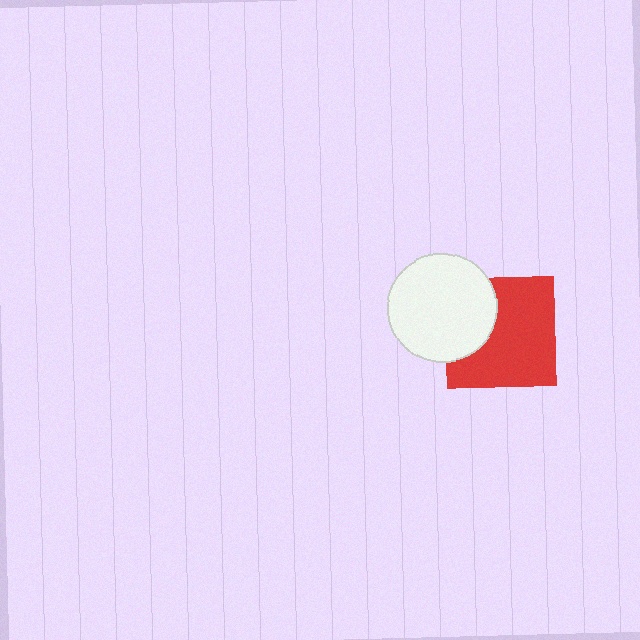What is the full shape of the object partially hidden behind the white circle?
The partially hidden object is a red square.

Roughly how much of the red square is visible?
Most of it is visible (roughly 69%).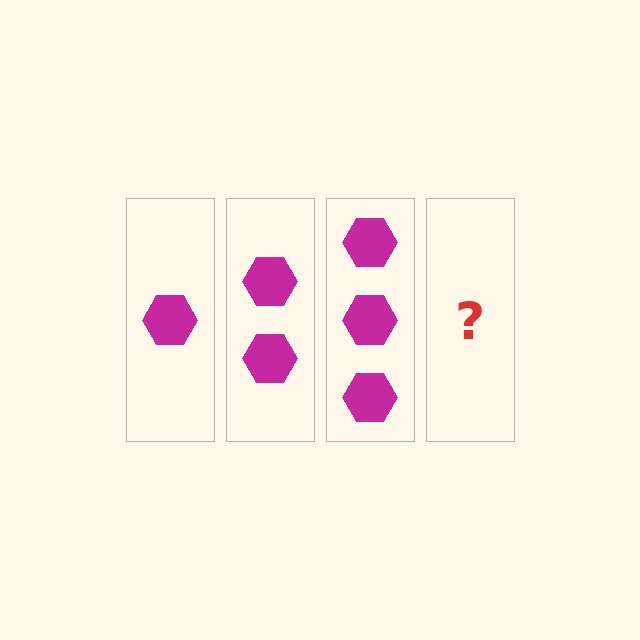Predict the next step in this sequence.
The next step is 4 hexagons.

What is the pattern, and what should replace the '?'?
The pattern is that each step adds one more hexagon. The '?' should be 4 hexagons.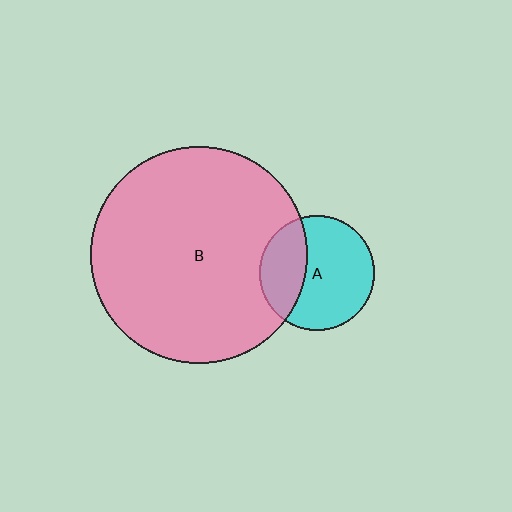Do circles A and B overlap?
Yes.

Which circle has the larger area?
Circle B (pink).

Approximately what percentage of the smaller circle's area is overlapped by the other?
Approximately 35%.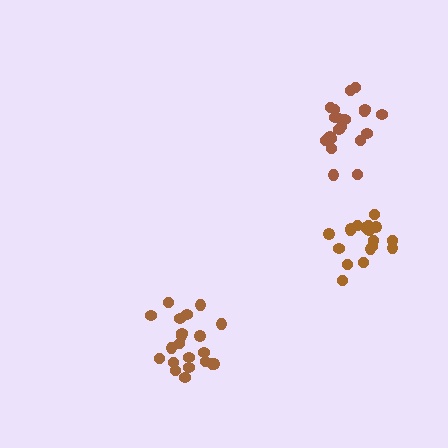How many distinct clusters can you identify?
There are 3 distinct clusters.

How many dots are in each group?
Group 1: 18 dots, Group 2: 21 dots, Group 3: 20 dots (59 total).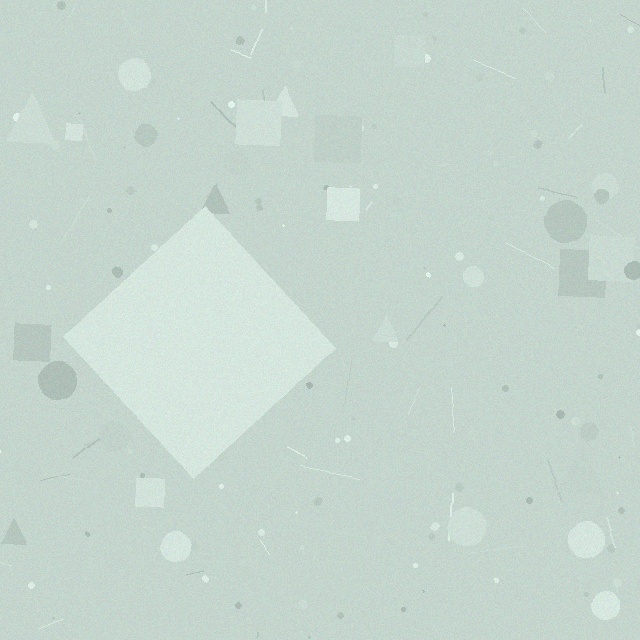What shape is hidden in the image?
A diamond is hidden in the image.